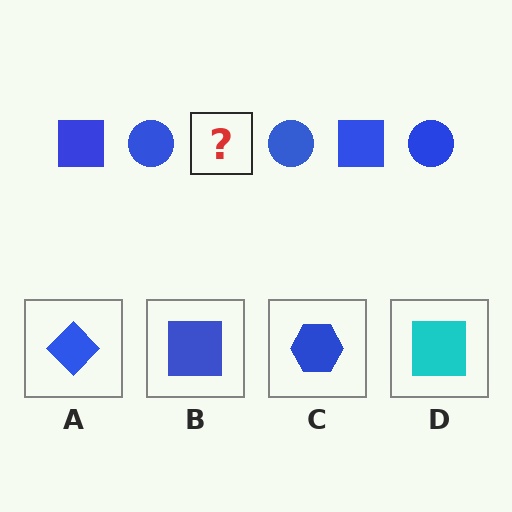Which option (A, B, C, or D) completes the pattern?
B.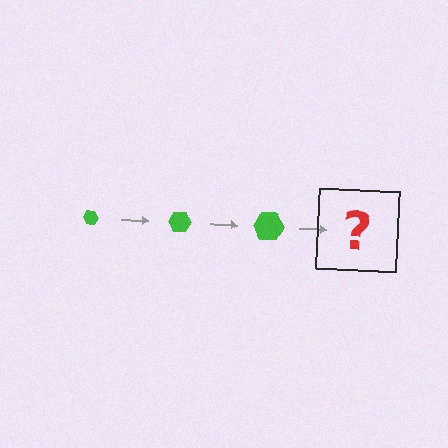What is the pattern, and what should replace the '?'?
The pattern is that the hexagon gets progressively larger each step. The '?' should be a green hexagon, larger than the previous one.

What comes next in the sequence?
The next element should be a green hexagon, larger than the previous one.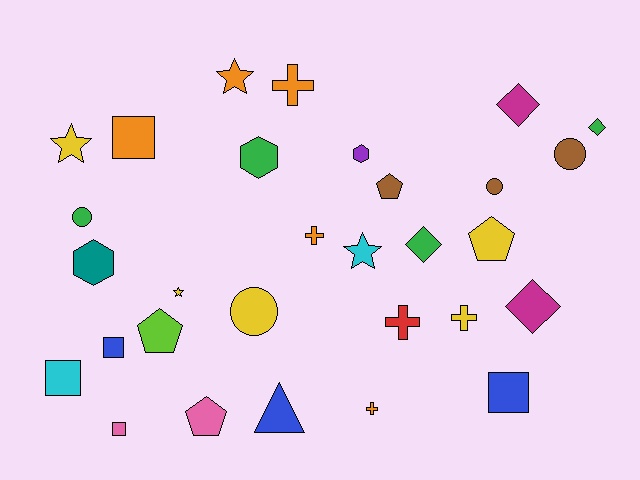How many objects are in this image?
There are 30 objects.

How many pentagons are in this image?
There are 4 pentagons.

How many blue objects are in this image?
There are 3 blue objects.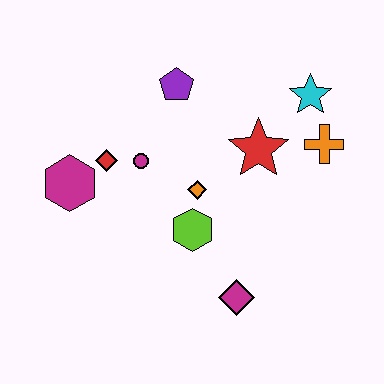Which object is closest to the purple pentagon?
The magenta circle is closest to the purple pentagon.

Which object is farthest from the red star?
The magenta hexagon is farthest from the red star.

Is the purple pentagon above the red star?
Yes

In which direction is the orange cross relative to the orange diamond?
The orange cross is to the right of the orange diamond.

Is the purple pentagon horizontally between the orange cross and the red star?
No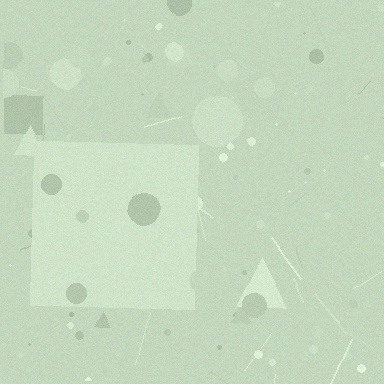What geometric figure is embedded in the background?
A square is embedded in the background.